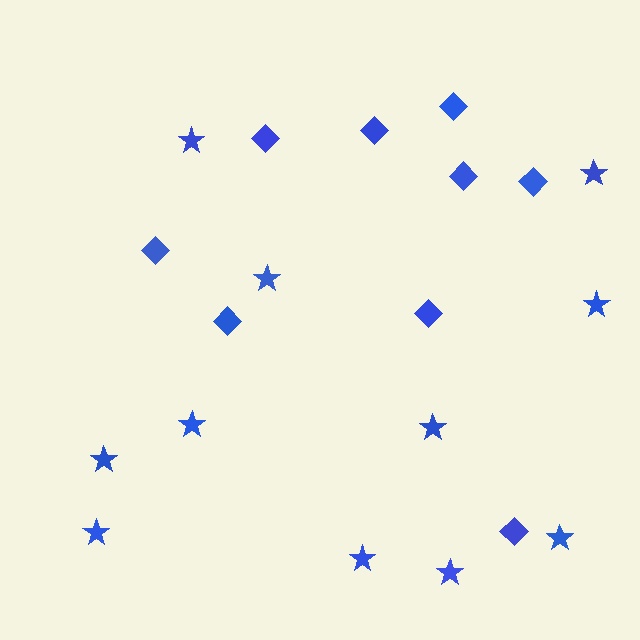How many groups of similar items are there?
There are 2 groups: one group of diamonds (9) and one group of stars (11).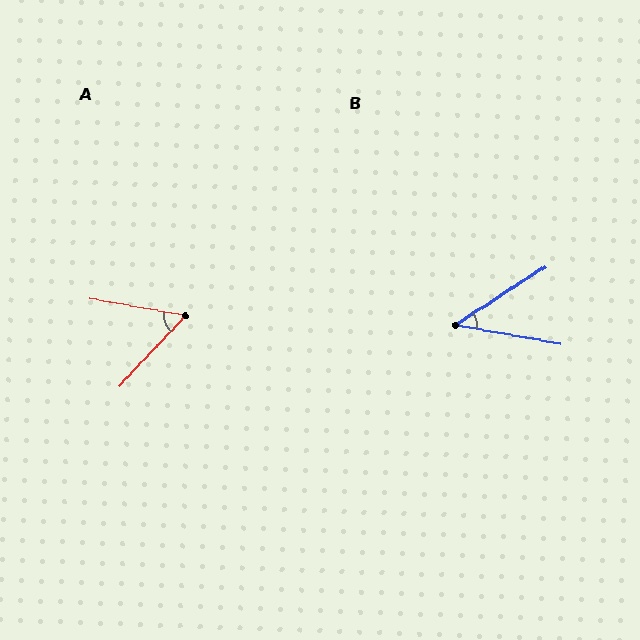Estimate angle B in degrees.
Approximately 43 degrees.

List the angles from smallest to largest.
B (43°), A (57°).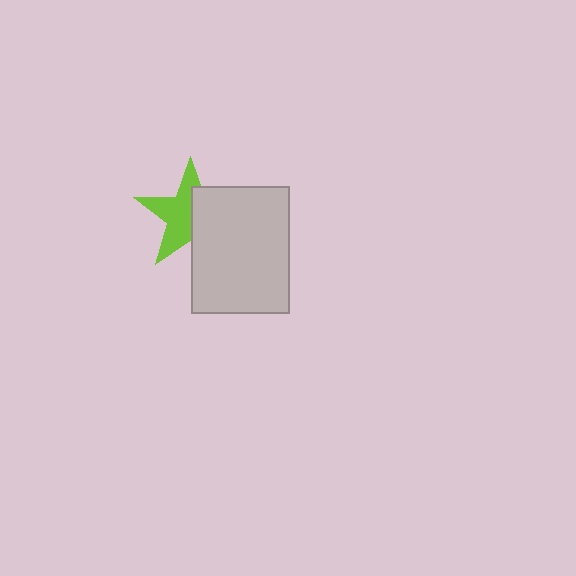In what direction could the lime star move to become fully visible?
The lime star could move left. That would shift it out from behind the light gray rectangle entirely.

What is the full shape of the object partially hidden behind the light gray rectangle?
The partially hidden object is a lime star.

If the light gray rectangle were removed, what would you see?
You would see the complete lime star.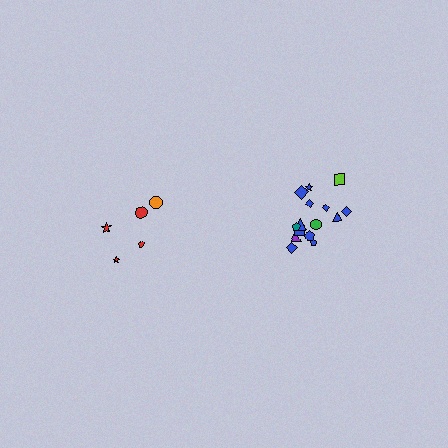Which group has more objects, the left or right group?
The right group.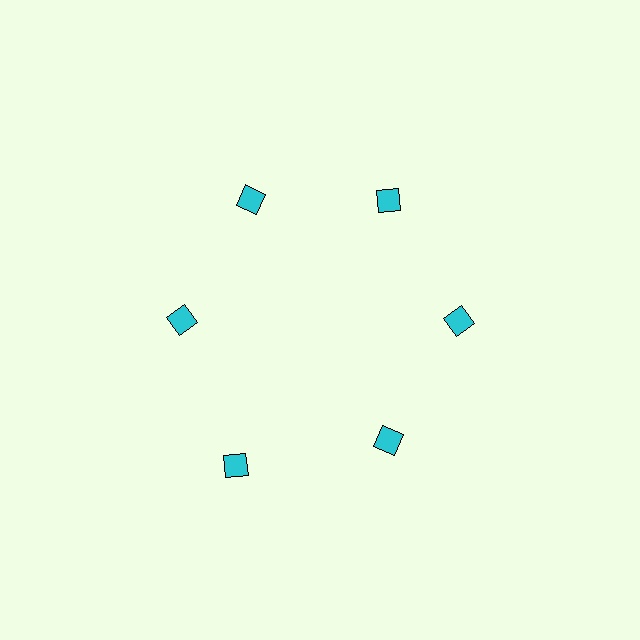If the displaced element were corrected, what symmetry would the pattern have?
It would have 6-fold rotational symmetry — the pattern would map onto itself every 60 degrees.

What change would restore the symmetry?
The symmetry would be restored by moving it inward, back onto the ring so that all 6 squares sit at equal angles and equal distance from the center.